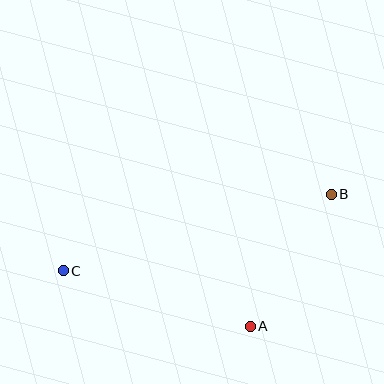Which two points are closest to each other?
Points A and B are closest to each other.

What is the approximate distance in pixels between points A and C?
The distance between A and C is approximately 195 pixels.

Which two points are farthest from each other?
Points B and C are farthest from each other.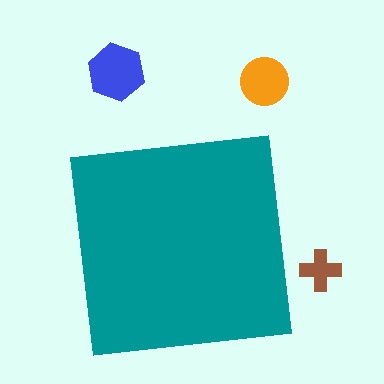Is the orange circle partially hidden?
No, the orange circle is fully visible.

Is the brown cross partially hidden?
No, the brown cross is fully visible.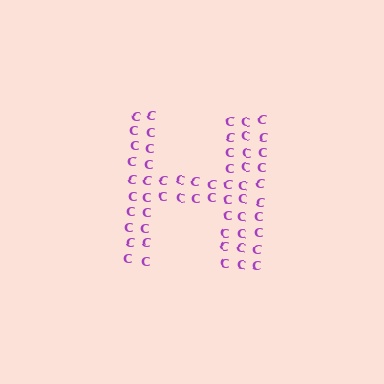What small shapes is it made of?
It is made of small letter C's.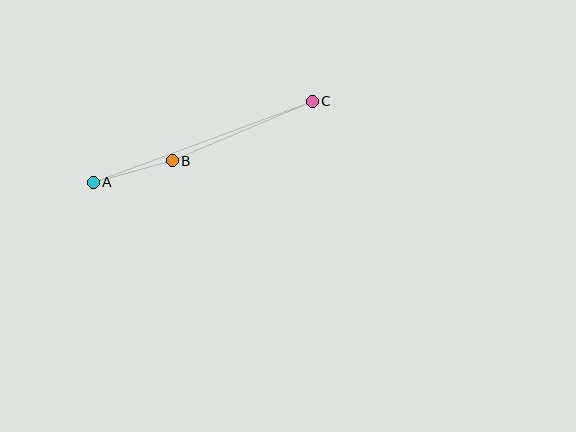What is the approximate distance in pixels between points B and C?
The distance between B and C is approximately 152 pixels.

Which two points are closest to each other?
Points A and B are closest to each other.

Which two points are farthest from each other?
Points A and C are farthest from each other.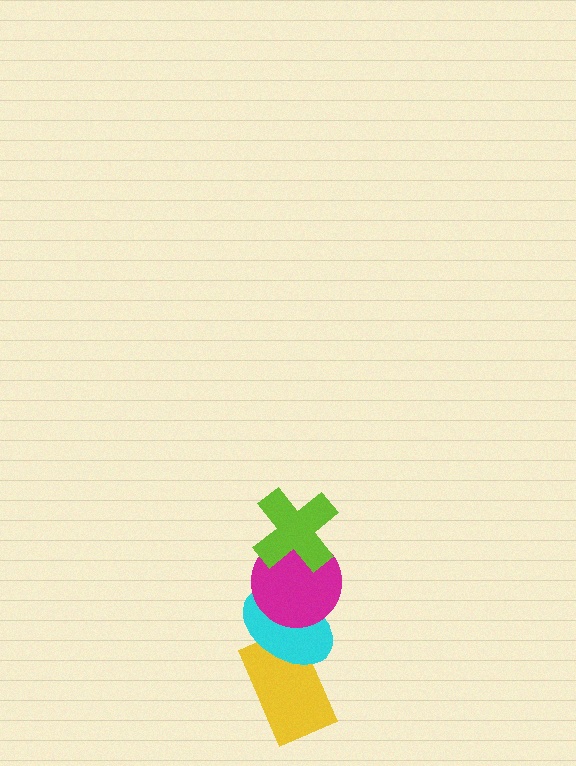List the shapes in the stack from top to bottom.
From top to bottom: the lime cross, the magenta circle, the cyan ellipse, the yellow rectangle.